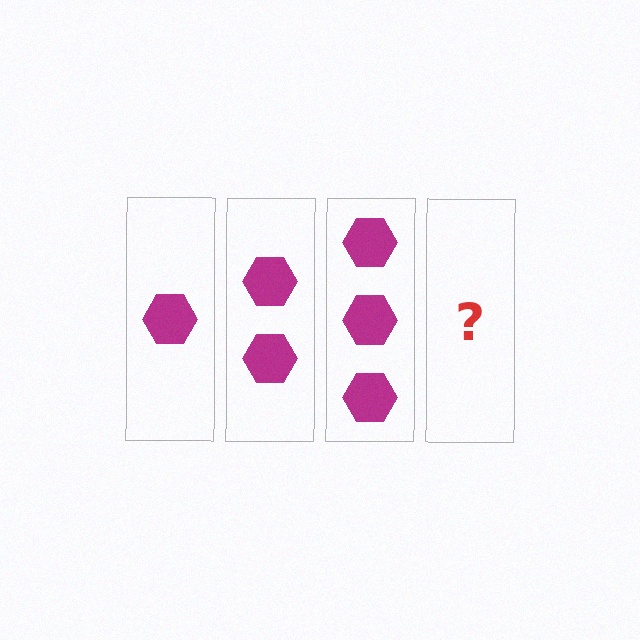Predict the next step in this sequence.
The next step is 4 hexagons.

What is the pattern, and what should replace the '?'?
The pattern is that each step adds one more hexagon. The '?' should be 4 hexagons.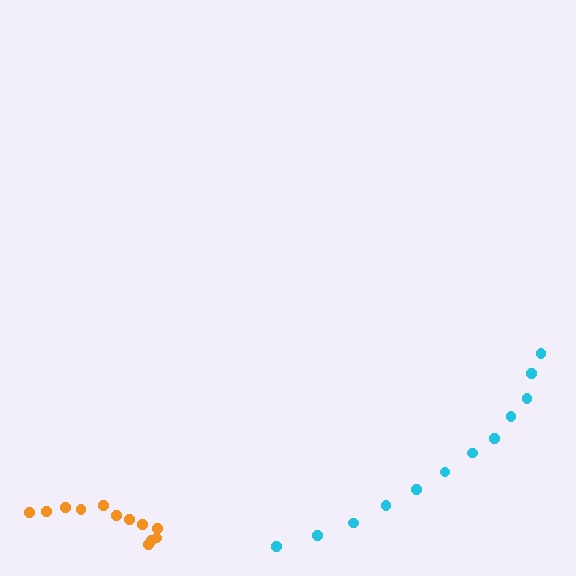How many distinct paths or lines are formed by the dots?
There are 2 distinct paths.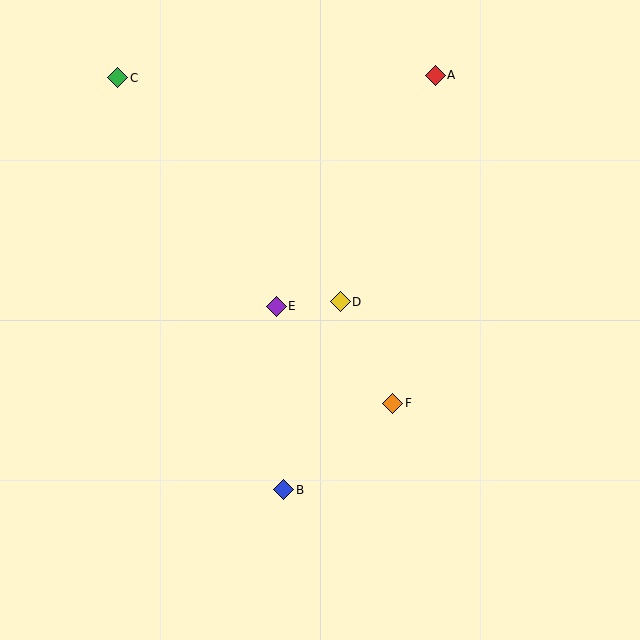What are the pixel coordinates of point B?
Point B is at (284, 490).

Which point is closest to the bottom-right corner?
Point F is closest to the bottom-right corner.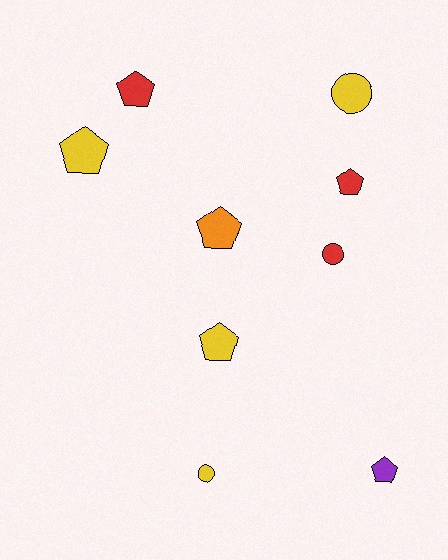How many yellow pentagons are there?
There are 2 yellow pentagons.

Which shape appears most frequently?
Pentagon, with 6 objects.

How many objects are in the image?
There are 9 objects.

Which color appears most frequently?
Yellow, with 4 objects.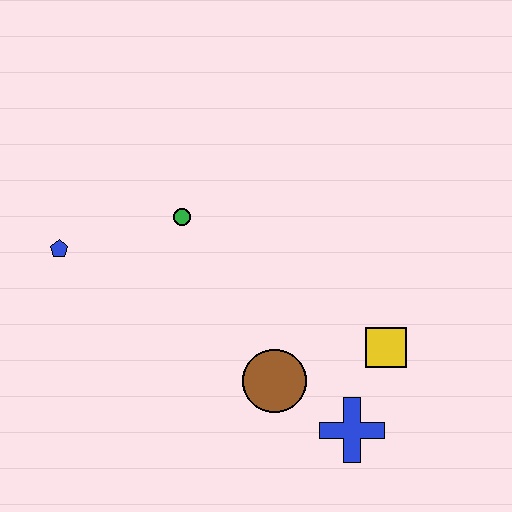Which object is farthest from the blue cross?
The blue pentagon is farthest from the blue cross.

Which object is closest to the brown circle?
The blue cross is closest to the brown circle.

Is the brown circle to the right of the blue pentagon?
Yes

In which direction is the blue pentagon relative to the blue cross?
The blue pentagon is to the left of the blue cross.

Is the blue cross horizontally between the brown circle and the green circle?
No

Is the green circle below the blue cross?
No